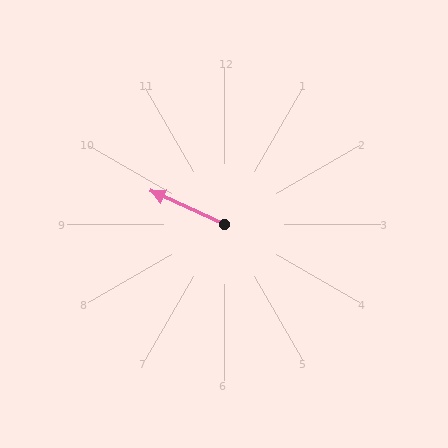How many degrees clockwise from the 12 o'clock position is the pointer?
Approximately 294 degrees.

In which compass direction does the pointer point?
Northwest.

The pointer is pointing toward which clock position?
Roughly 10 o'clock.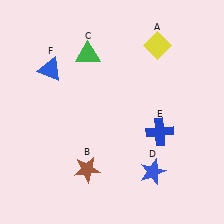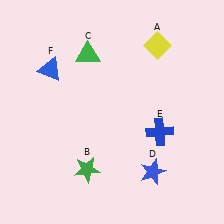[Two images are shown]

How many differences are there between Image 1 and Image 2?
There is 1 difference between the two images.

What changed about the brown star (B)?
In Image 1, B is brown. In Image 2, it changed to green.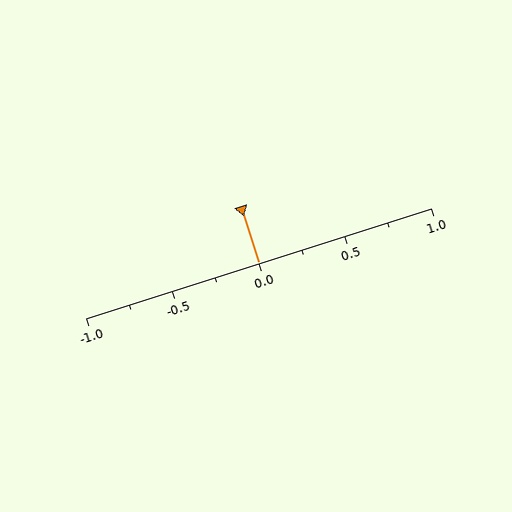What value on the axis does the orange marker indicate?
The marker indicates approximately 0.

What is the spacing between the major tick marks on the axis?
The major ticks are spaced 0.5 apart.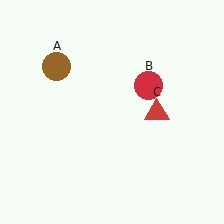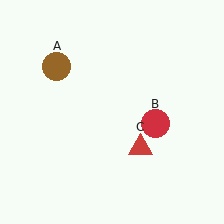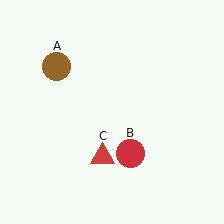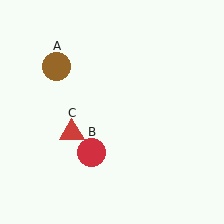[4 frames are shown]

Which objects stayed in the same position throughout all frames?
Brown circle (object A) remained stationary.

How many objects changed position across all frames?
2 objects changed position: red circle (object B), red triangle (object C).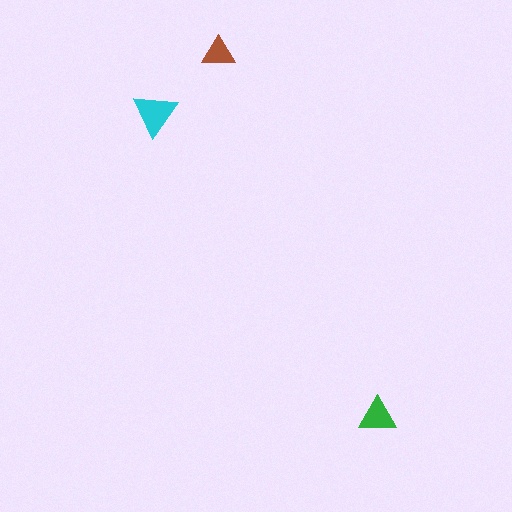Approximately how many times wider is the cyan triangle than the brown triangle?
About 1.5 times wider.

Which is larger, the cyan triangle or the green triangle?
The cyan one.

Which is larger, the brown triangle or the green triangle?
The green one.